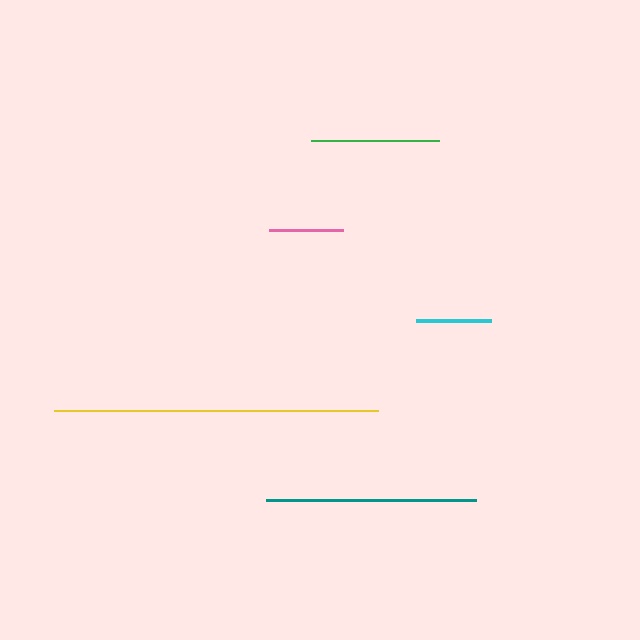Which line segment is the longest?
The yellow line is the longest at approximately 324 pixels.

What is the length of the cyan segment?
The cyan segment is approximately 75 pixels long.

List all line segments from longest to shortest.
From longest to shortest: yellow, teal, green, cyan, pink.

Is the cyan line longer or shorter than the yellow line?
The yellow line is longer than the cyan line.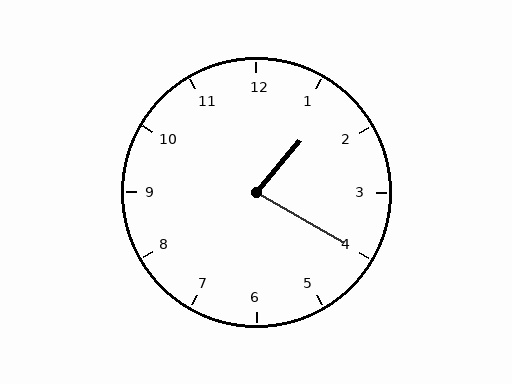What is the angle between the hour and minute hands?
Approximately 80 degrees.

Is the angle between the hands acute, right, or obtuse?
It is acute.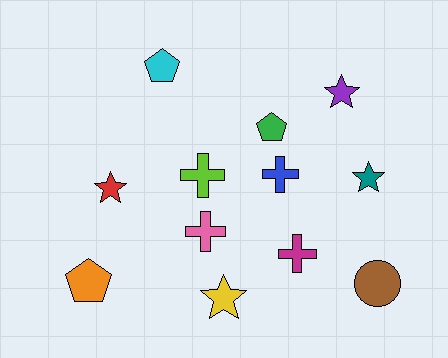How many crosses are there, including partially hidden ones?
There are 4 crosses.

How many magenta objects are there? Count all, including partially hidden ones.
There is 1 magenta object.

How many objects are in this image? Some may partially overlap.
There are 12 objects.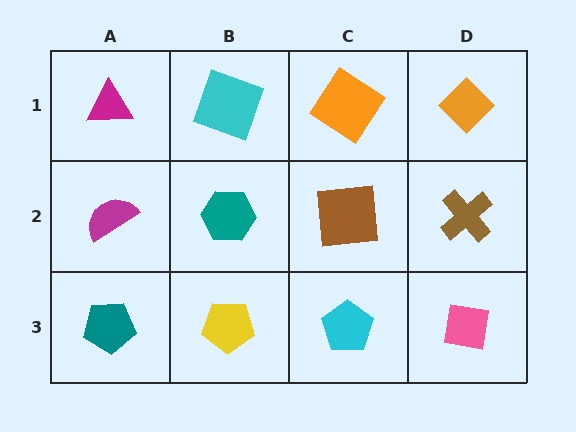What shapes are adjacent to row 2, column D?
An orange diamond (row 1, column D), a pink square (row 3, column D), a brown square (row 2, column C).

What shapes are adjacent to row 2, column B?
A cyan square (row 1, column B), a yellow pentagon (row 3, column B), a magenta semicircle (row 2, column A), a brown square (row 2, column C).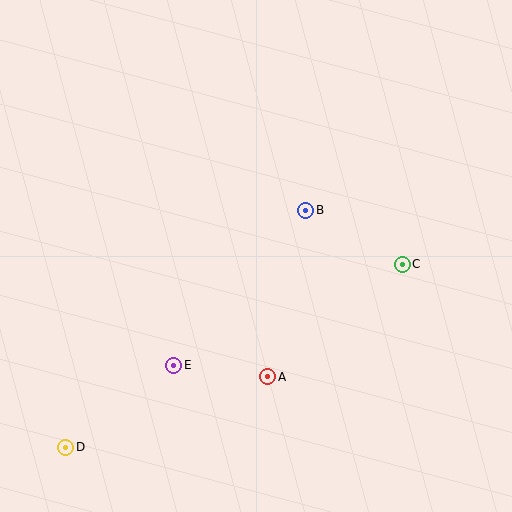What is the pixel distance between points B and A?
The distance between B and A is 171 pixels.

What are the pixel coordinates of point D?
Point D is at (66, 447).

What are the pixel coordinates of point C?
Point C is at (402, 264).